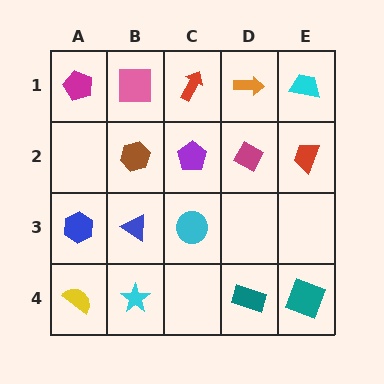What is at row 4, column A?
A yellow semicircle.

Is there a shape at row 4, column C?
No, that cell is empty.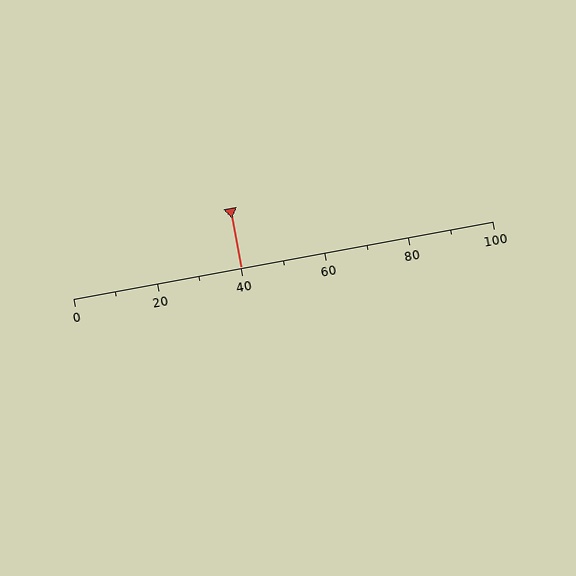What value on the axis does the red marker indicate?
The marker indicates approximately 40.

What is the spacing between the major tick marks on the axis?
The major ticks are spaced 20 apart.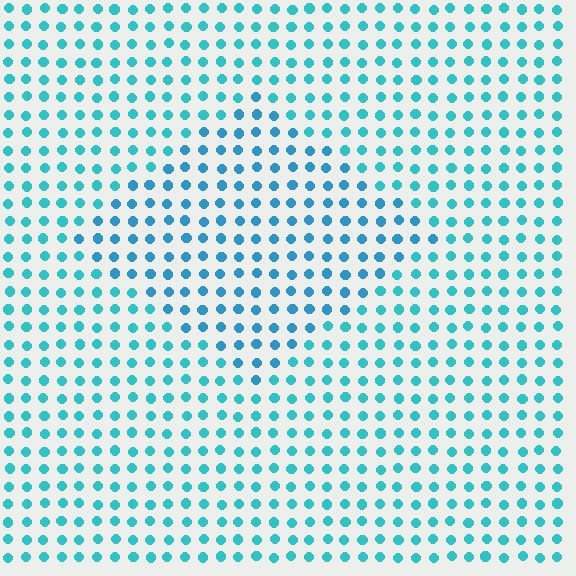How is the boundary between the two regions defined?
The boundary is defined purely by a slight shift in hue (about 18 degrees). Spacing, size, and orientation are identical on both sides.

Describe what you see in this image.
The image is filled with small cyan elements in a uniform arrangement. A diamond-shaped region is visible where the elements are tinted to a slightly different hue, forming a subtle color boundary.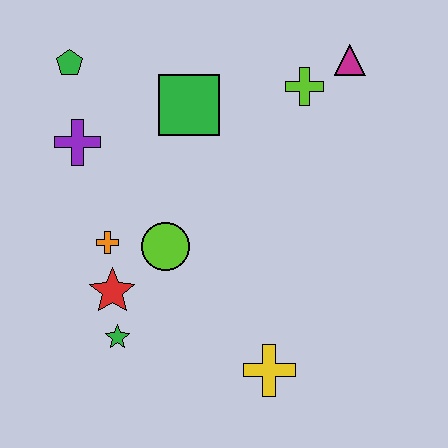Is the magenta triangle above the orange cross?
Yes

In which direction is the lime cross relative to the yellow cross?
The lime cross is above the yellow cross.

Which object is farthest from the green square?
The yellow cross is farthest from the green square.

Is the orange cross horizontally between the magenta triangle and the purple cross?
Yes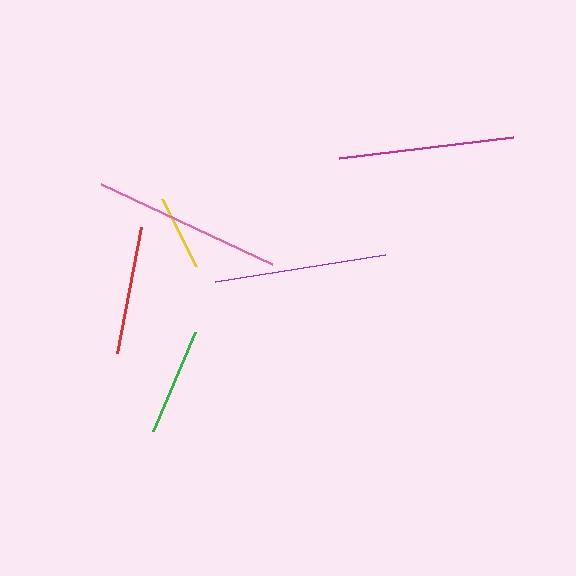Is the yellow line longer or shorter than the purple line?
The purple line is longer than the yellow line.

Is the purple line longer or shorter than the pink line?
The pink line is longer than the purple line.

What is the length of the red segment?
The red segment is approximately 129 pixels long.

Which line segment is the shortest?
The yellow line is the shortest at approximately 75 pixels.